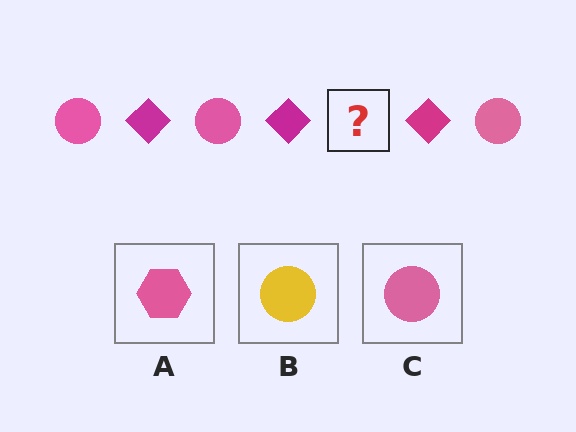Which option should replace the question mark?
Option C.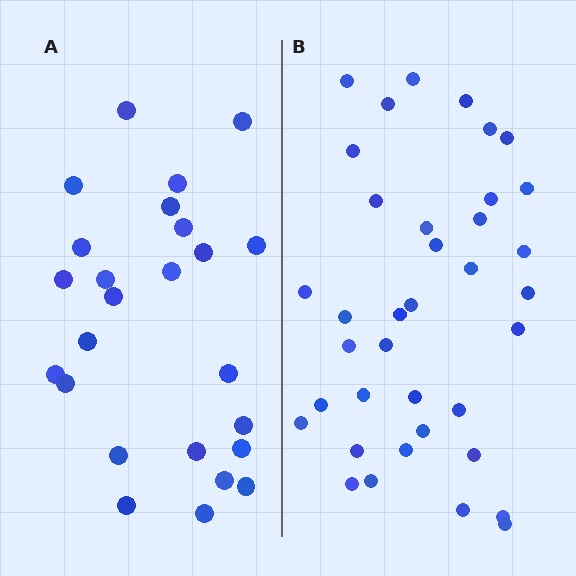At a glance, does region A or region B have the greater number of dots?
Region B (the right region) has more dots.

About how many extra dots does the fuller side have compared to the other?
Region B has roughly 12 or so more dots than region A.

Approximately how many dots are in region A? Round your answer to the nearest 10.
About 20 dots. (The exact count is 25, which rounds to 20.)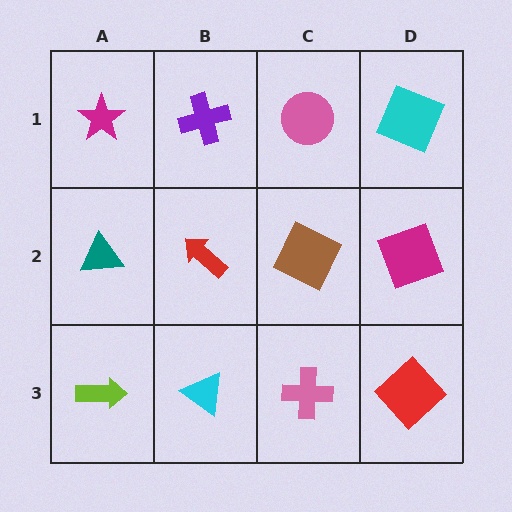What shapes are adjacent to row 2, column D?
A cyan square (row 1, column D), a red diamond (row 3, column D), a brown square (row 2, column C).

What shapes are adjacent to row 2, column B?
A purple cross (row 1, column B), a cyan triangle (row 3, column B), a teal triangle (row 2, column A), a brown square (row 2, column C).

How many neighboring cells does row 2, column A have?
3.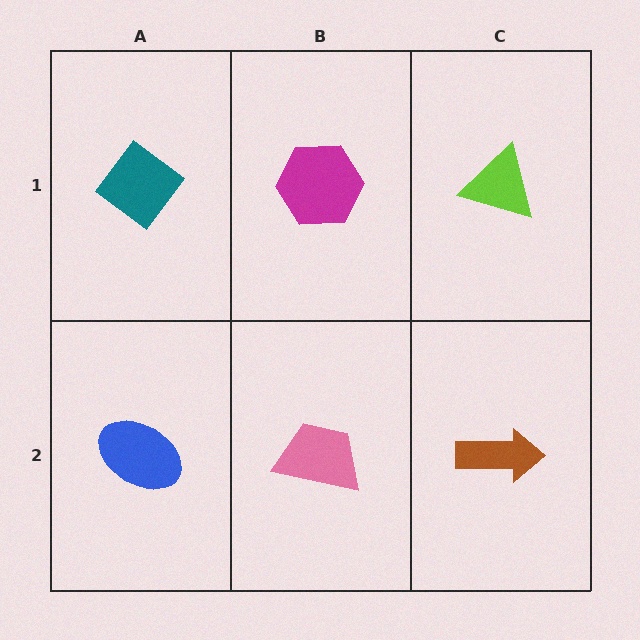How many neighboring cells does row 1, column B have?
3.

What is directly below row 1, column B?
A pink trapezoid.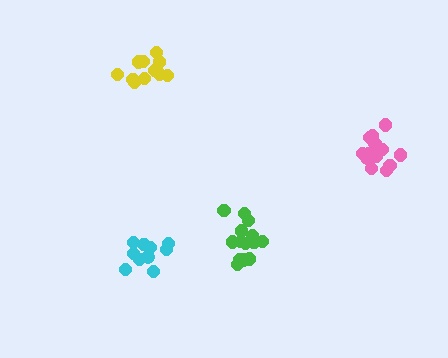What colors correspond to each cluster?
The clusters are colored: yellow, cyan, green, pink.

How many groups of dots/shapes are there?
There are 4 groups.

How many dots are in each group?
Group 1: 11 dots, Group 2: 11 dots, Group 3: 14 dots, Group 4: 14 dots (50 total).